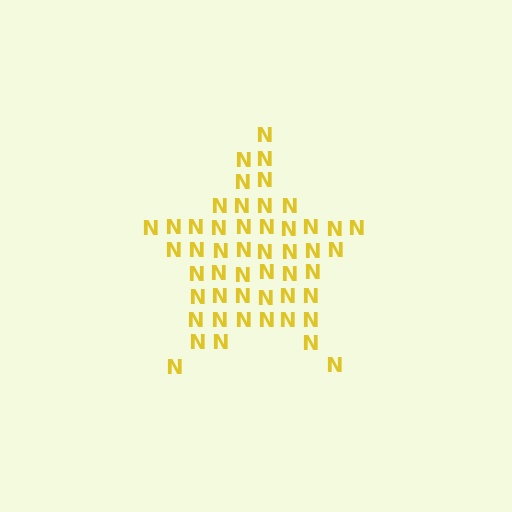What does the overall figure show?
The overall figure shows a star.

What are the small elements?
The small elements are letter N's.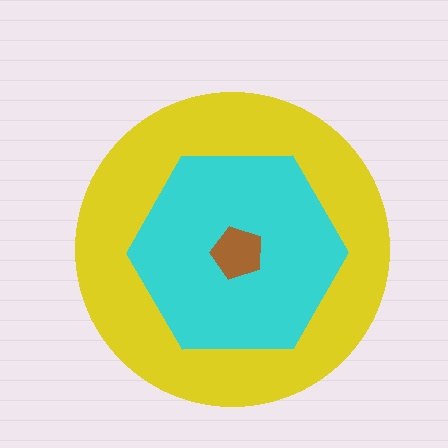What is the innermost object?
The brown pentagon.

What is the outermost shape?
The yellow circle.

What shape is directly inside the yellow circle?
The cyan hexagon.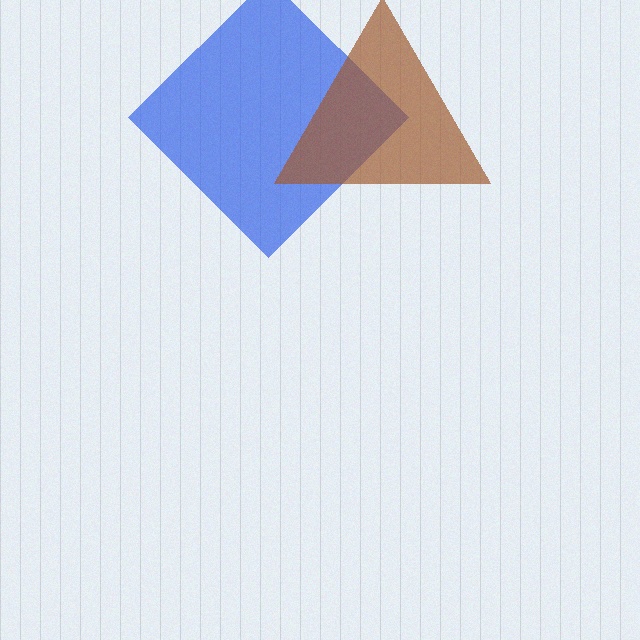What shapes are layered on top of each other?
The layered shapes are: a blue diamond, a brown triangle.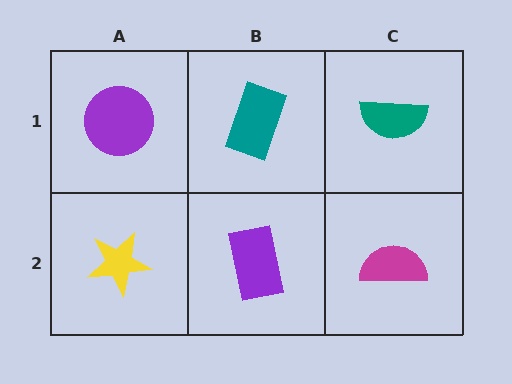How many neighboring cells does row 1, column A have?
2.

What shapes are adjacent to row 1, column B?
A purple rectangle (row 2, column B), a purple circle (row 1, column A), a teal semicircle (row 1, column C).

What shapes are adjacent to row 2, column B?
A teal rectangle (row 1, column B), a yellow star (row 2, column A), a magenta semicircle (row 2, column C).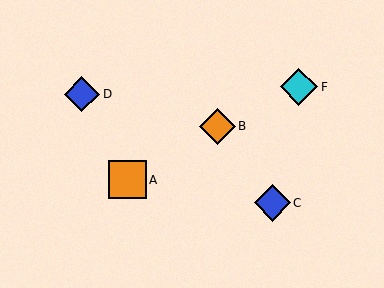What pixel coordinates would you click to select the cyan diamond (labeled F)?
Click at (299, 87) to select the cyan diamond F.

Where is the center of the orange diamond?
The center of the orange diamond is at (217, 126).